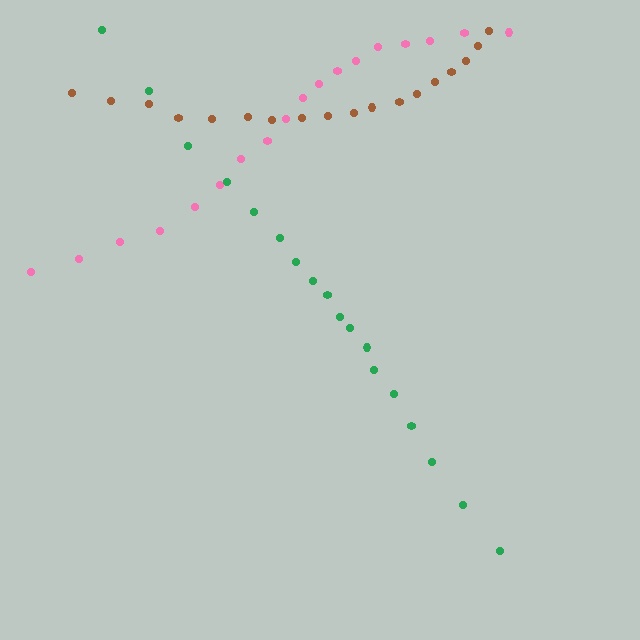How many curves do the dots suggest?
There are 3 distinct paths.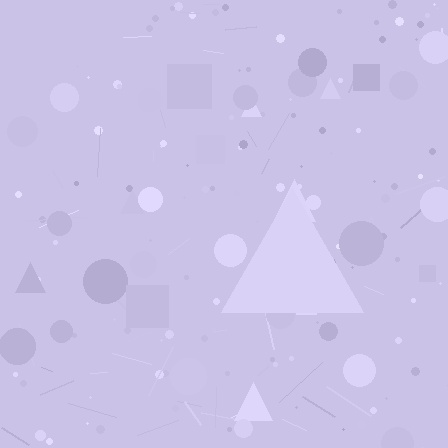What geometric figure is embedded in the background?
A triangle is embedded in the background.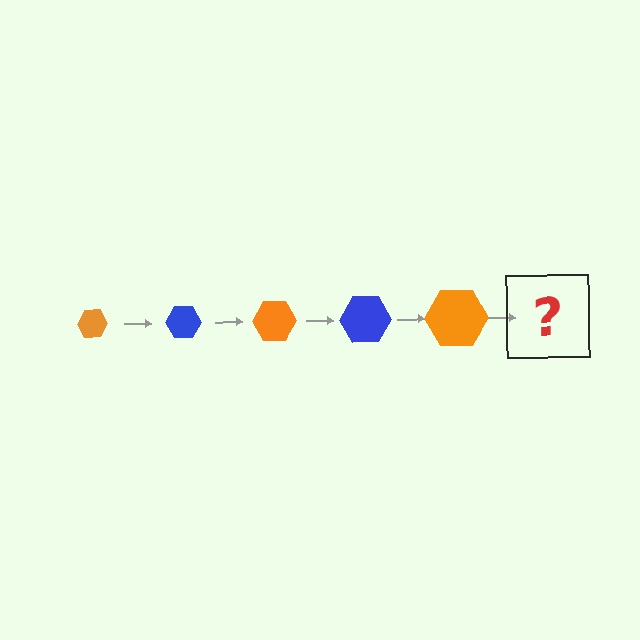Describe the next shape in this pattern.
It should be a blue hexagon, larger than the previous one.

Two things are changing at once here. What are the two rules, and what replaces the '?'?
The two rules are that the hexagon grows larger each step and the color cycles through orange and blue. The '?' should be a blue hexagon, larger than the previous one.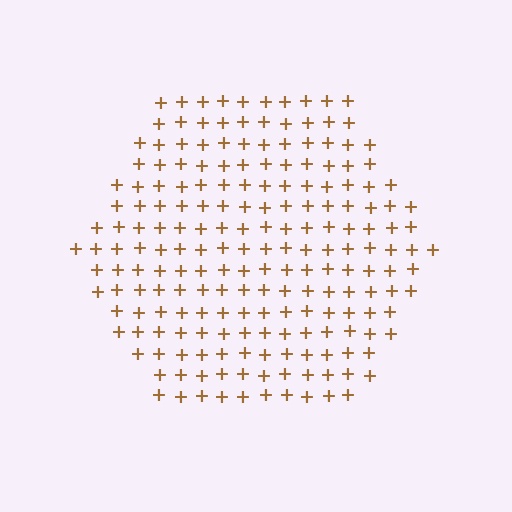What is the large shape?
The large shape is a hexagon.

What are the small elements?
The small elements are plus signs.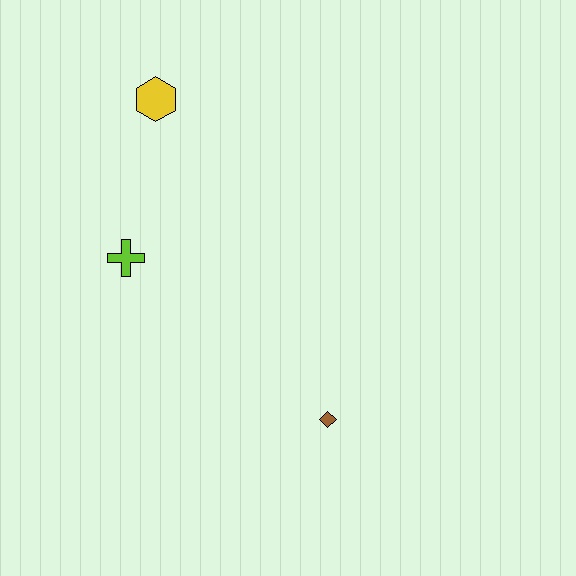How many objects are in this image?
There are 3 objects.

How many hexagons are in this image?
There is 1 hexagon.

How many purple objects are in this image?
There are no purple objects.